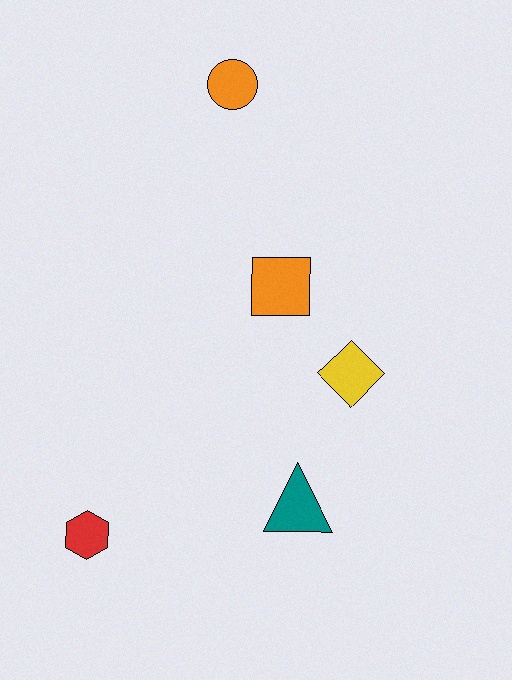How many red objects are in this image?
There is 1 red object.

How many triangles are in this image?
There is 1 triangle.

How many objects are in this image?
There are 5 objects.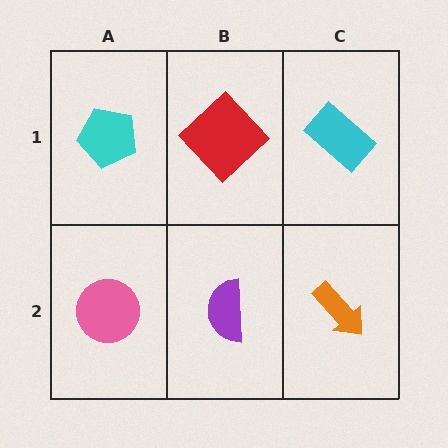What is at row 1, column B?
A red diamond.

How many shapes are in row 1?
3 shapes.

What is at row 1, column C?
A cyan rectangle.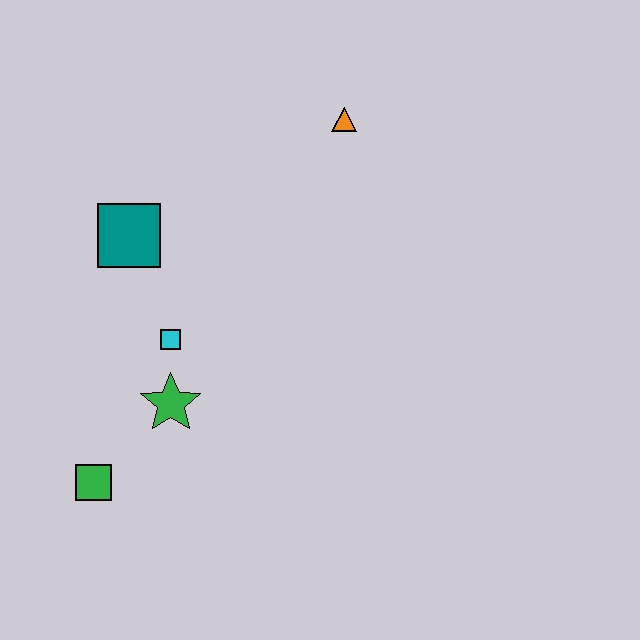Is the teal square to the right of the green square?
Yes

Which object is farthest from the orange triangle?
The green square is farthest from the orange triangle.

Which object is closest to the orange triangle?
The teal square is closest to the orange triangle.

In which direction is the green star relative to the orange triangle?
The green star is below the orange triangle.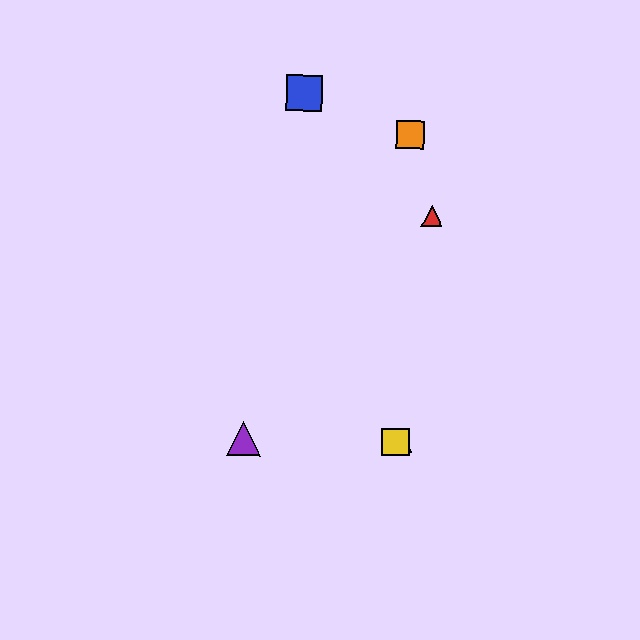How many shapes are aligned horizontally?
3 shapes (the green triangle, the yellow square, the purple triangle) are aligned horizontally.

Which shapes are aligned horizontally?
The green triangle, the yellow square, the purple triangle are aligned horizontally.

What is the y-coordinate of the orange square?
The orange square is at y≈135.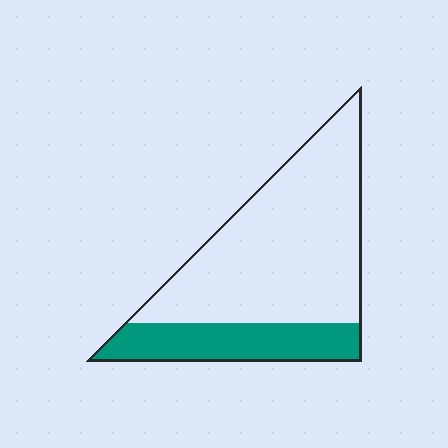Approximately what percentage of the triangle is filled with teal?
Approximately 25%.